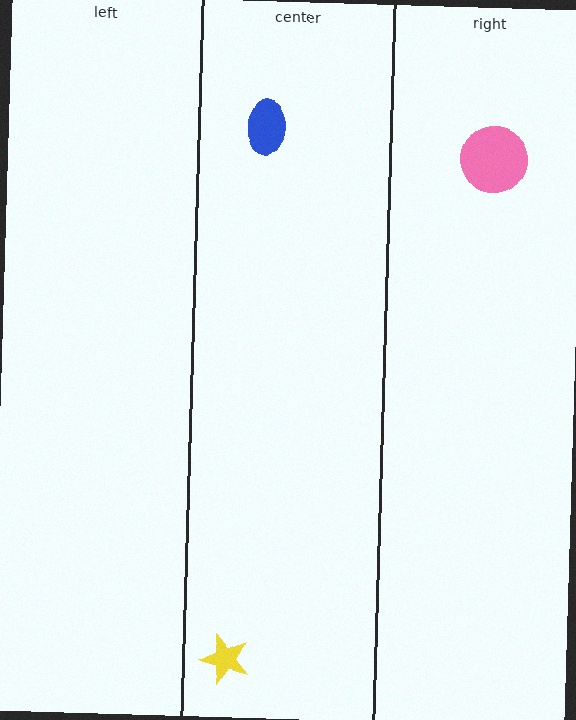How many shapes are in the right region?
1.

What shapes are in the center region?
The blue ellipse, the yellow star.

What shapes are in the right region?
The pink circle.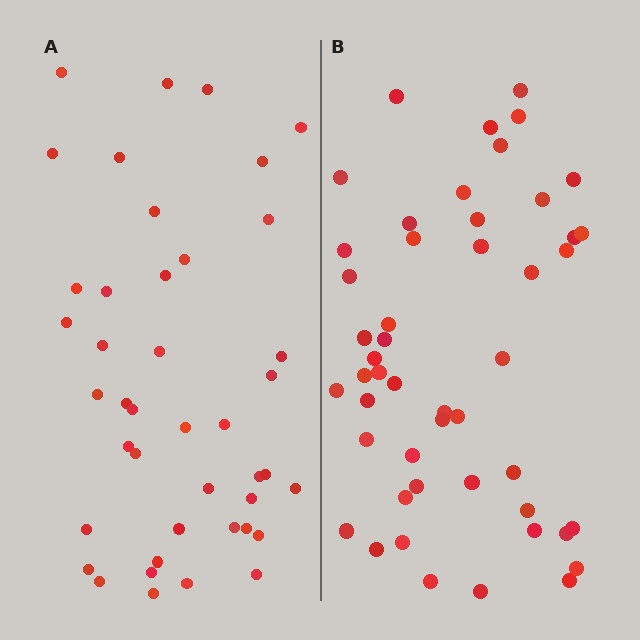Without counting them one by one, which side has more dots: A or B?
Region B (the right region) has more dots.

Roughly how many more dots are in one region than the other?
Region B has roughly 8 or so more dots than region A.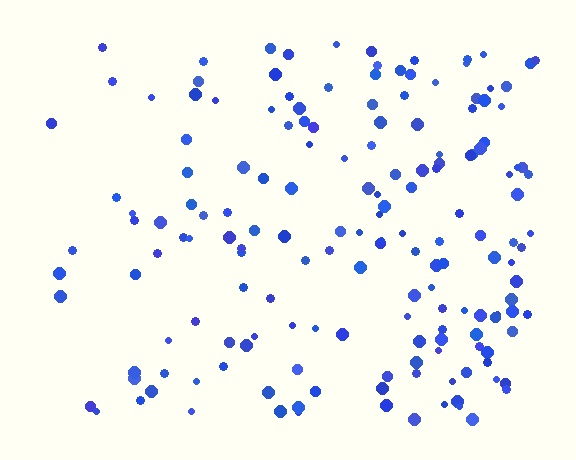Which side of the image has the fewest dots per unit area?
The left.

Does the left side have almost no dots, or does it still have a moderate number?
Still a moderate number, just noticeably fewer than the right.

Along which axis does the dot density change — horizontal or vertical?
Horizontal.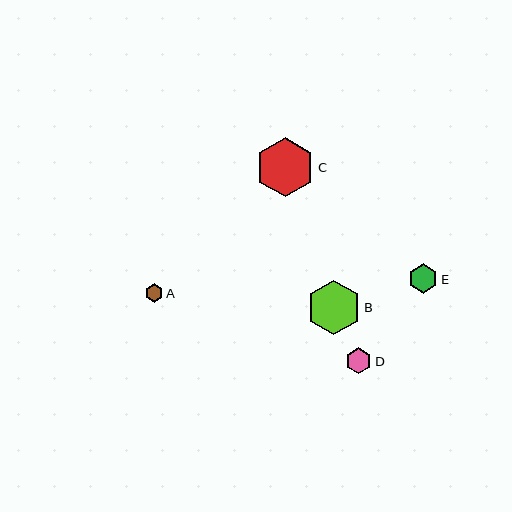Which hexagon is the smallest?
Hexagon A is the smallest with a size of approximately 18 pixels.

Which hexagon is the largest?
Hexagon C is the largest with a size of approximately 59 pixels.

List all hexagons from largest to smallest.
From largest to smallest: C, B, E, D, A.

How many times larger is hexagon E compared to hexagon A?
Hexagon E is approximately 1.6 times the size of hexagon A.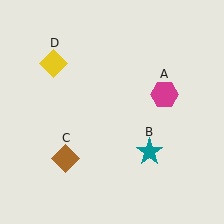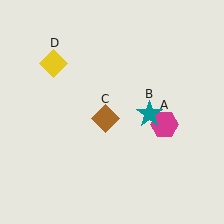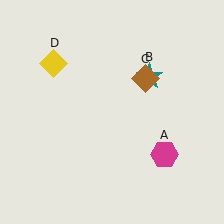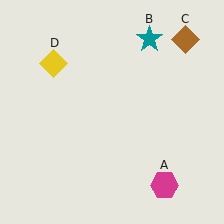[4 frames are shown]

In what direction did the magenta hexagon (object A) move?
The magenta hexagon (object A) moved down.